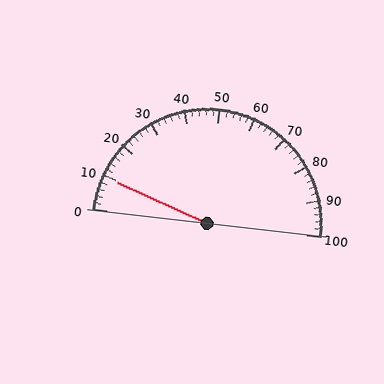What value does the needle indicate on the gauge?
The needle indicates approximately 10.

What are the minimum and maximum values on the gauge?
The gauge ranges from 0 to 100.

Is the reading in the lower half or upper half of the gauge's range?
The reading is in the lower half of the range (0 to 100).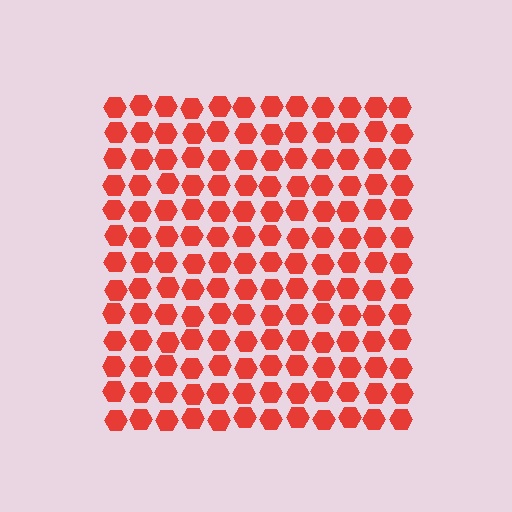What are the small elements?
The small elements are hexagons.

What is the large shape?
The large shape is a square.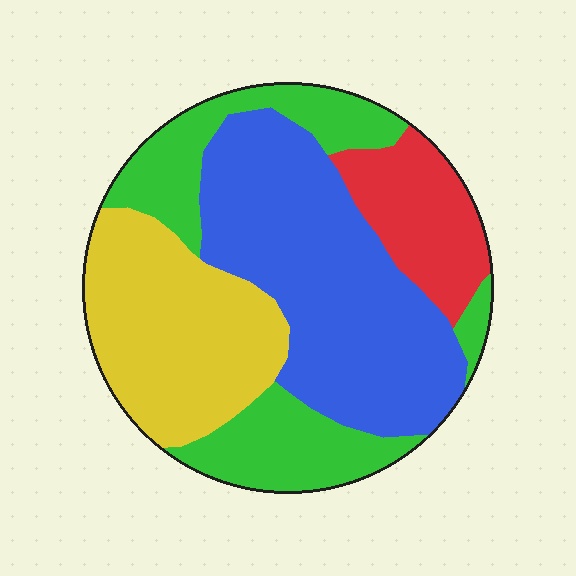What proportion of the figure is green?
Green covers 26% of the figure.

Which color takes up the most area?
Blue, at roughly 35%.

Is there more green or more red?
Green.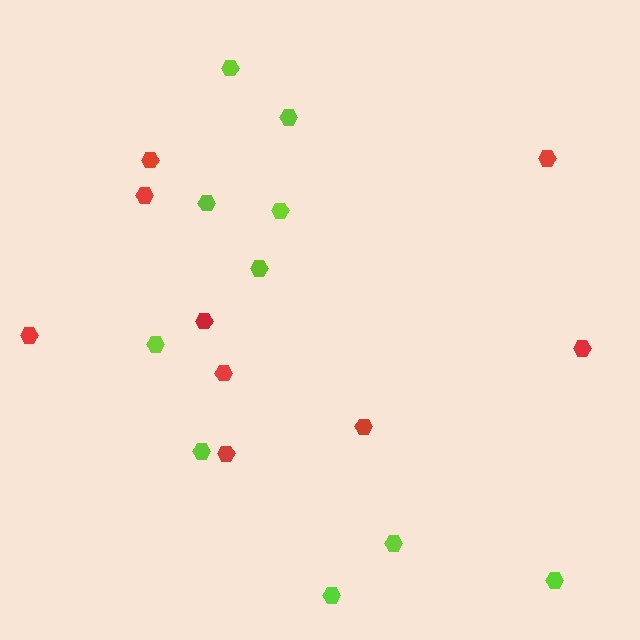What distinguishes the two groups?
There are 2 groups: one group of red hexagons (9) and one group of lime hexagons (10).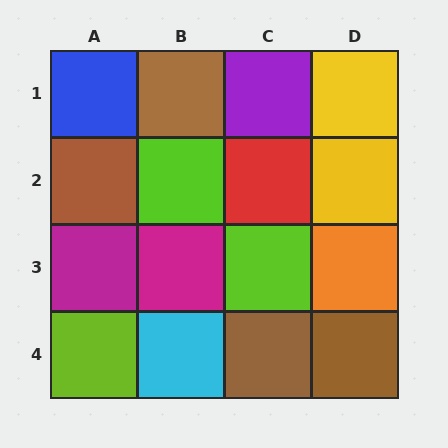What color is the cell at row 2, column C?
Red.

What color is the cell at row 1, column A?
Blue.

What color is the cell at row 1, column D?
Yellow.